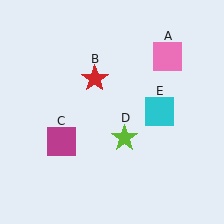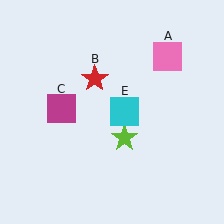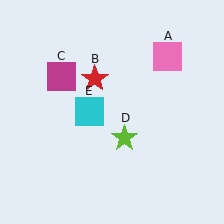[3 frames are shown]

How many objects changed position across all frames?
2 objects changed position: magenta square (object C), cyan square (object E).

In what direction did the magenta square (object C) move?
The magenta square (object C) moved up.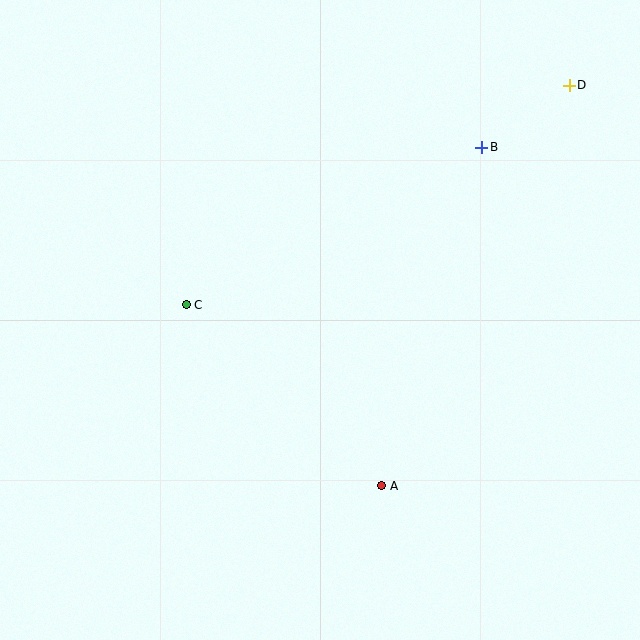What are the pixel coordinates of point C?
Point C is at (186, 305).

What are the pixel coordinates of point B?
Point B is at (482, 147).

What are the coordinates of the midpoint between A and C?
The midpoint between A and C is at (284, 395).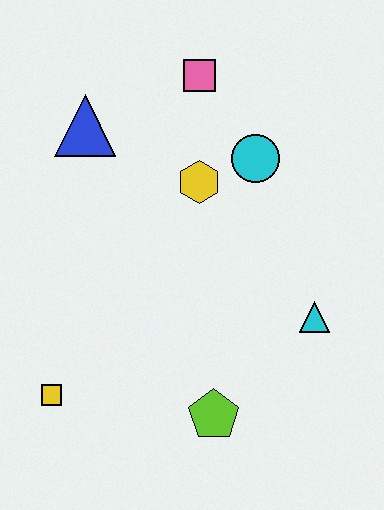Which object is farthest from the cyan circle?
The yellow square is farthest from the cyan circle.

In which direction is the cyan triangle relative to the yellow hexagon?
The cyan triangle is below the yellow hexagon.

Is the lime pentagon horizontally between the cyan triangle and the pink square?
Yes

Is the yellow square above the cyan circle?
No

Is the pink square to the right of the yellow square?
Yes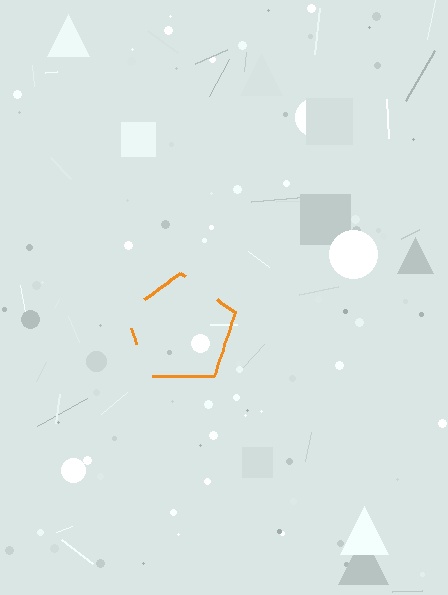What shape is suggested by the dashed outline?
The dashed outline suggests a pentagon.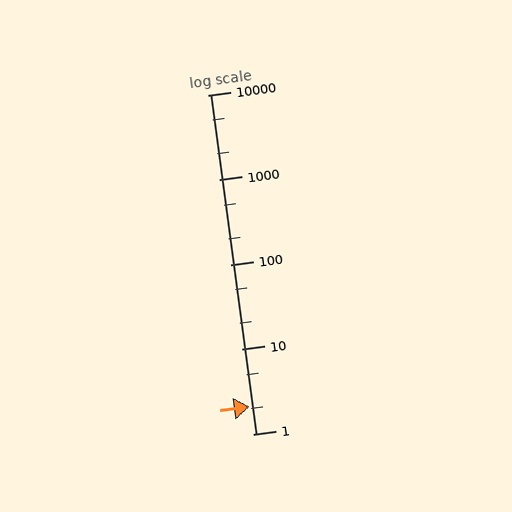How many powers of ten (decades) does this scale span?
The scale spans 4 decades, from 1 to 10000.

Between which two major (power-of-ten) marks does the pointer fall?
The pointer is between 1 and 10.